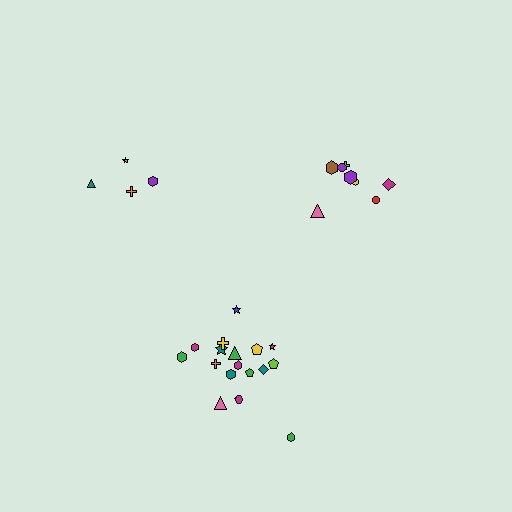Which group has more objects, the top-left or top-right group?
The top-right group.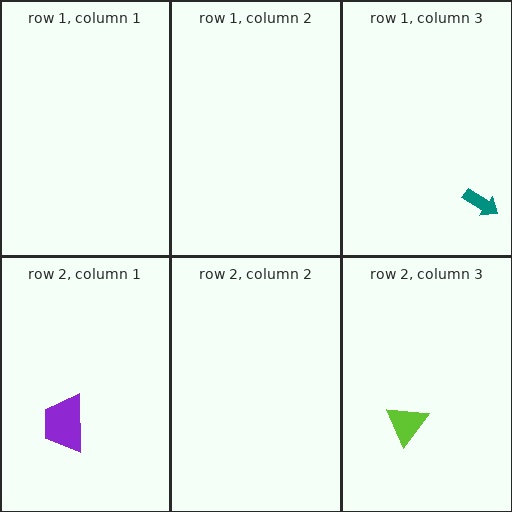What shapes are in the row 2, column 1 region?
The purple trapezoid.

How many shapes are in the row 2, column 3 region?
1.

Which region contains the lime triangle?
The row 2, column 3 region.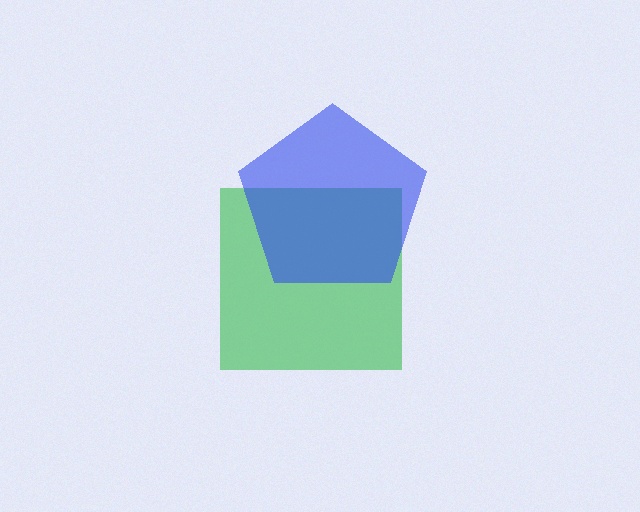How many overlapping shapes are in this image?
There are 2 overlapping shapes in the image.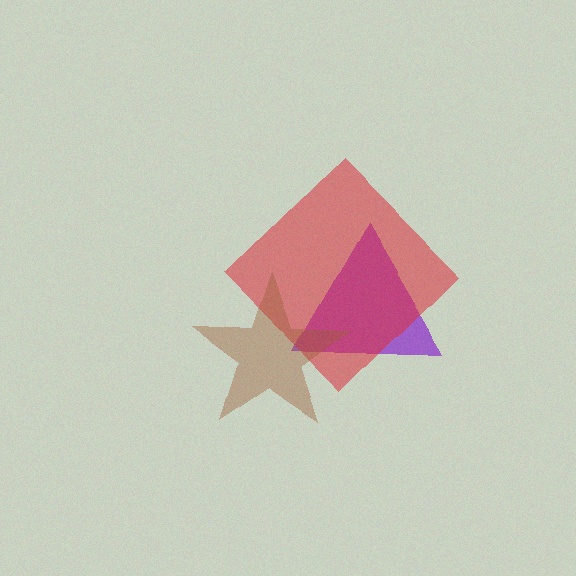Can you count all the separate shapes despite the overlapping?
Yes, there are 3 separate shapes.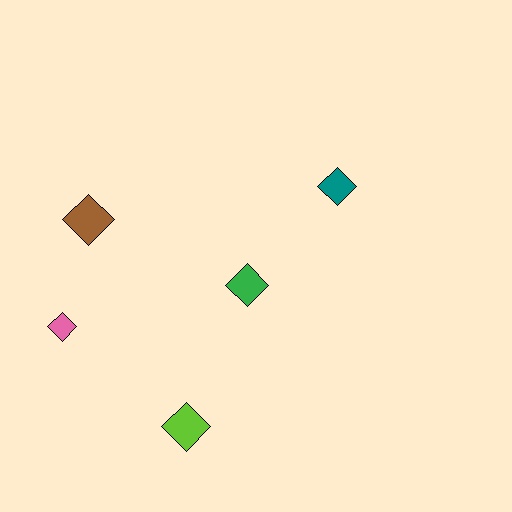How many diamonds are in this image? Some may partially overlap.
There are 5 diamonds.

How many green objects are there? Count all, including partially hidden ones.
There is 1 green object.